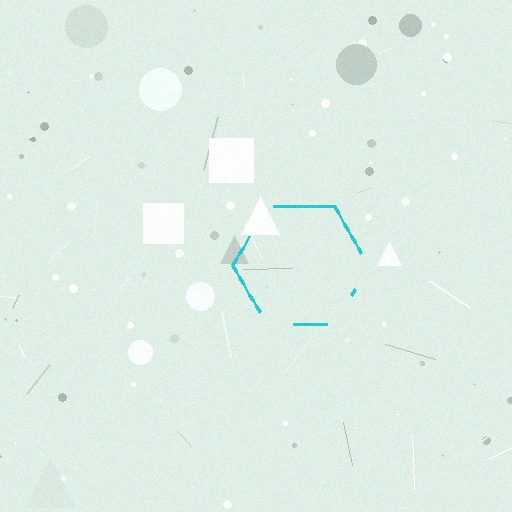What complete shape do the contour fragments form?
The contour fragments form a hexagon.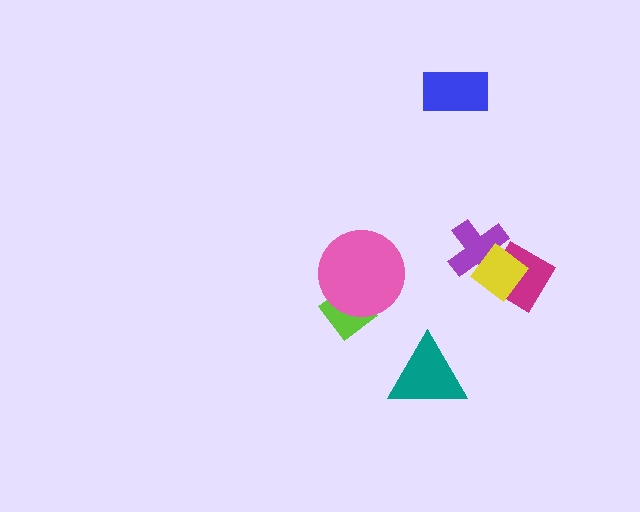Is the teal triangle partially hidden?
No, no other shape covers it.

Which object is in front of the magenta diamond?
The yellow diamond is in front of the magenta diamond.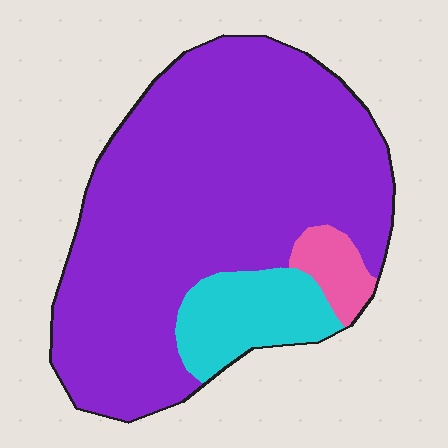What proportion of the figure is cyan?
Cyan covers about 15% of the figure.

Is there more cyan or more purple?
Purple.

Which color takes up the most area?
Purple, at roughly 80%.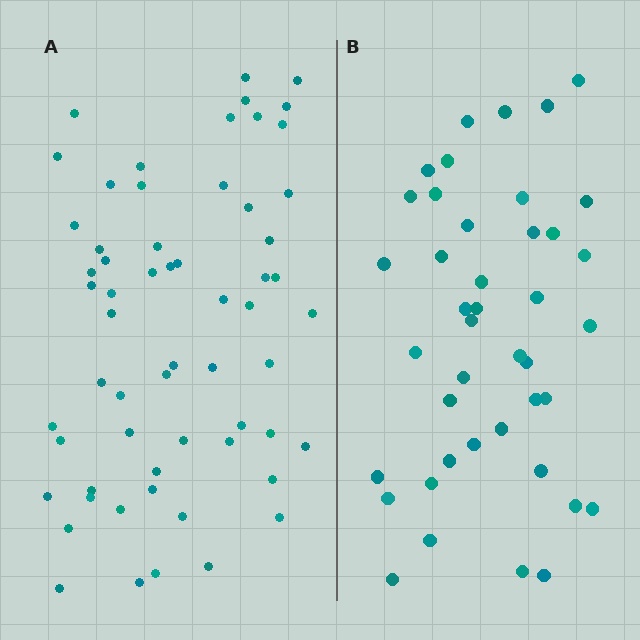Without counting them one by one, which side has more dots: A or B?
Region A (the left region) has more dots.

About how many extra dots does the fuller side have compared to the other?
Region A has approximately 20 more dots than region B.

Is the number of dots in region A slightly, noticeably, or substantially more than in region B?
Region A has noticeably more, but not dramatically so. The ratio is roughly 1.4 to 1.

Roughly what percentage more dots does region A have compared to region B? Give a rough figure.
About 45% more.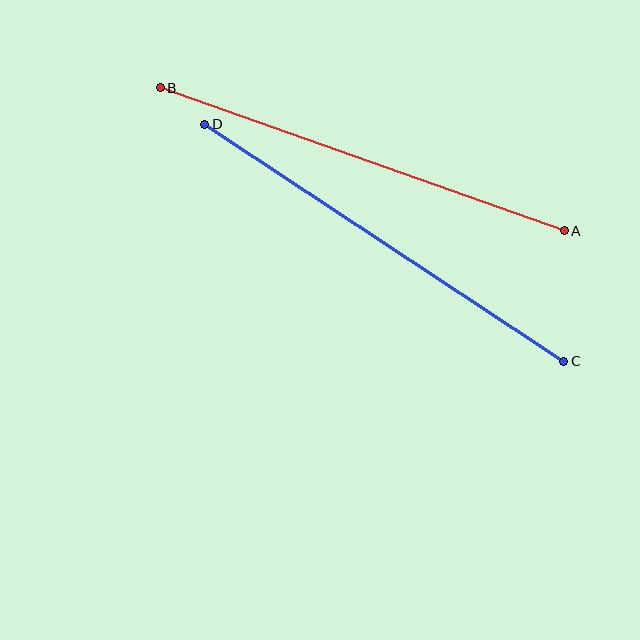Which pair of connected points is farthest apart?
Points C and D are farthest apart.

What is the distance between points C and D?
The distance is approximately 430 pixels.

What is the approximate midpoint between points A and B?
The midpoint is at approximately (362, 159) pixels.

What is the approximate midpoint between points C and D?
The midpoint is at approximately (384, 243) pixels.